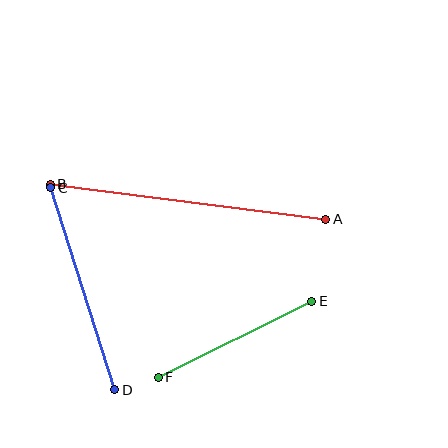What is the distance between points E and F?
The distance is approximately 171 pixels.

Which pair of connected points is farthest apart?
Points A and B are farthest apart.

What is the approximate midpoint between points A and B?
The midpoint is at approximately (188, 202) pixels.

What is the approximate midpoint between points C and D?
The midpoint is at approximately (83, 289) pixels.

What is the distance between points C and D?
The distance is approximately 212 pixels.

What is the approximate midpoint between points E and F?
The midpoint is at approximately (235, 339) pixels.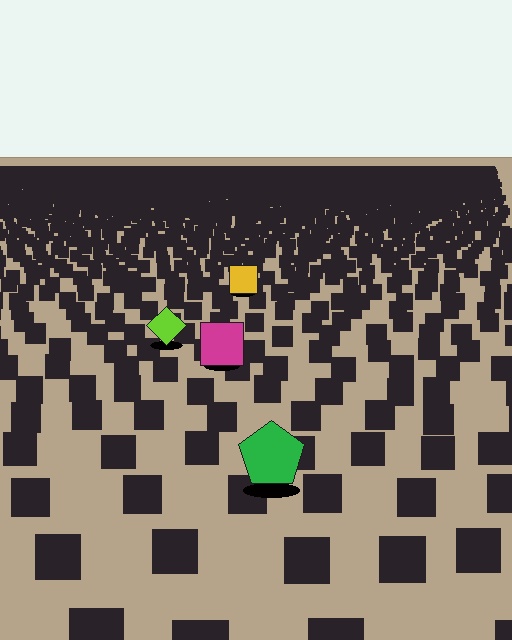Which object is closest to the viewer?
The green pentagon is closest. The texture marks near it are larger and more spread out.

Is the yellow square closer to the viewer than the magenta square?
No. The magenta square is closer — you can tell from the texture gradient: the ground texture is coarser near it.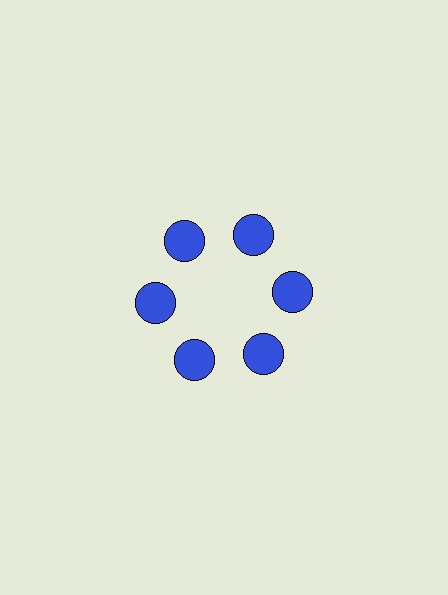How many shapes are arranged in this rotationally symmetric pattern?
There are 6 shapes, arranged in 6 groups of 1.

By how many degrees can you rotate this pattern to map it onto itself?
The pattern maps onto itself every 60 degrees of rotation.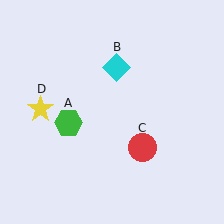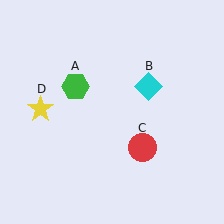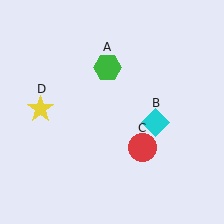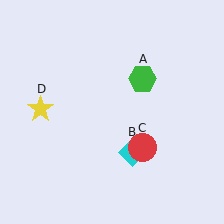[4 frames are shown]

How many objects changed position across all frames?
2 objects changed position: green hexagon (object A), cyan diamond (object B).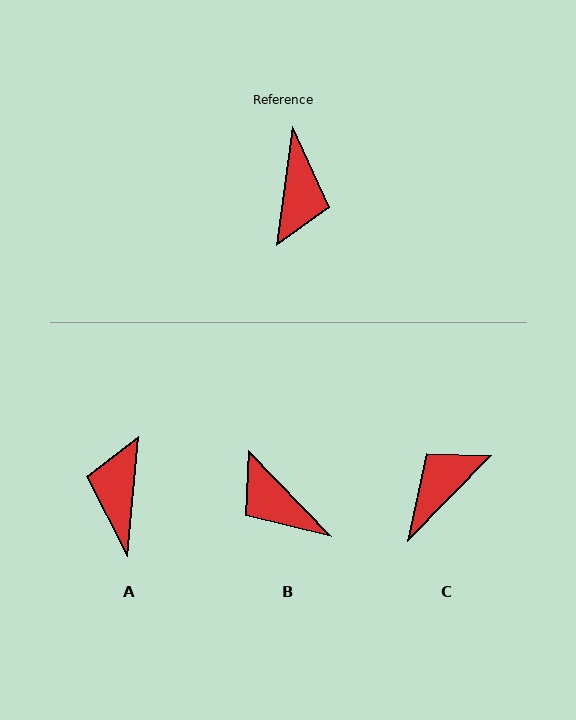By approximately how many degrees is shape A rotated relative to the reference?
Approximately 178 degrees clockwise.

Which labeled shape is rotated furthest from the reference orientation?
A, about 178 degrees away.